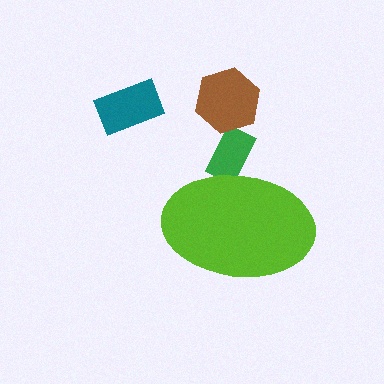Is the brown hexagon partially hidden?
No, the brown hexagon is fully visible.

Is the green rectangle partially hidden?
Yes, the green rectangle is partially hidden behind the lime ellipse.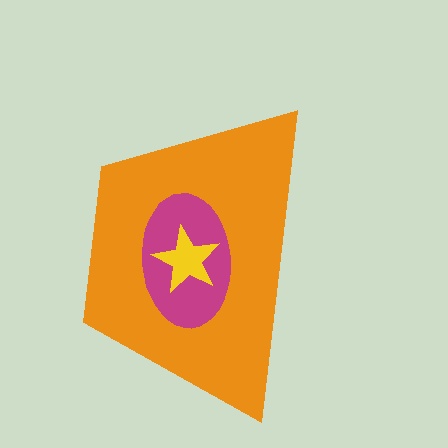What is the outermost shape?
The orange trapezoid.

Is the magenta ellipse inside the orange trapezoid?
Yes.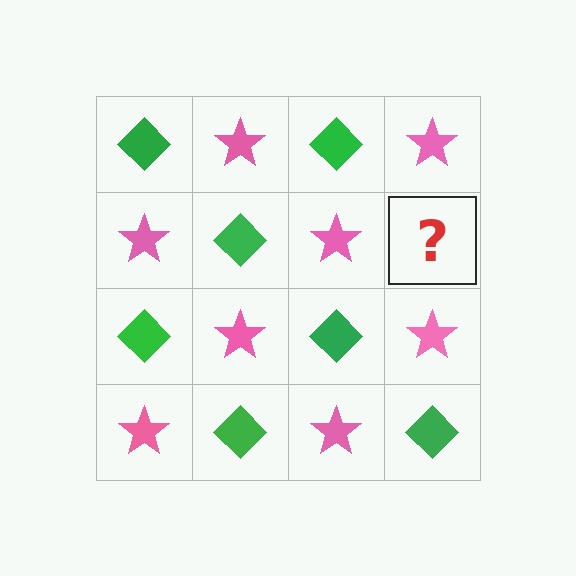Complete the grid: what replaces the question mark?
The question mark should be replaced with a green diamond.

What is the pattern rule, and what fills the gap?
The rule is that it alternates green diamond and pink star in a checkerboard pattern. The gap should be filled with a green diamond.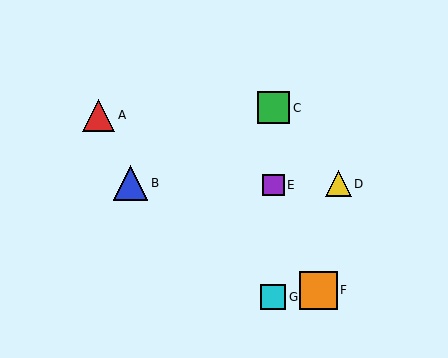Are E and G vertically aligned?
Yes, both are at x≈273.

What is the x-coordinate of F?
Object F is at x≈318.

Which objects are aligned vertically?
Objects C, E, G are aligned vertically.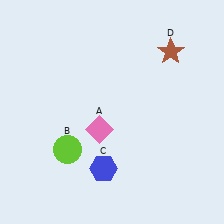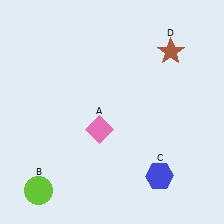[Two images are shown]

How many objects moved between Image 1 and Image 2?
2 objects moved between the two images.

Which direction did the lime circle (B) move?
The lime circle (B) moved down.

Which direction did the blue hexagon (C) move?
The blue hexagon (C) moved right.